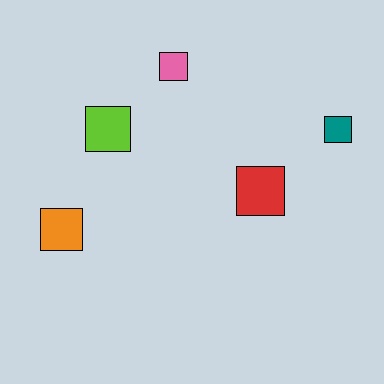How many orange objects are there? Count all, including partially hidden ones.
There is 1 orange object.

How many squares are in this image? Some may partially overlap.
There are 5 squares.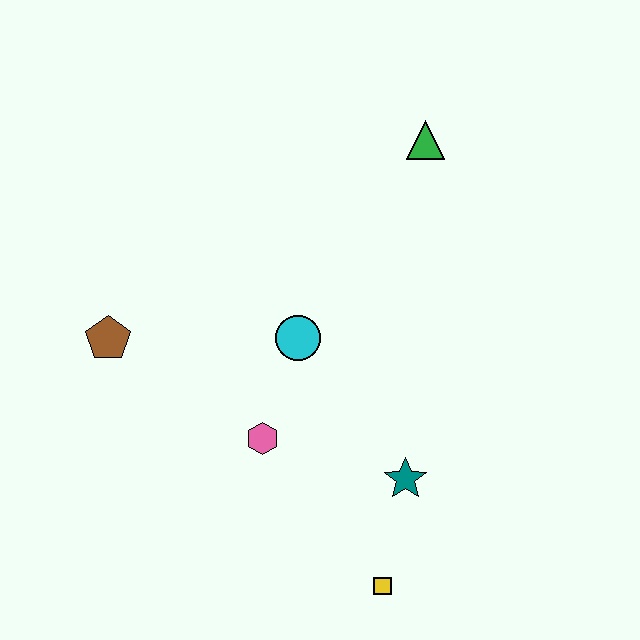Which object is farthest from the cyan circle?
The yellow square is farthest from the cyan circle.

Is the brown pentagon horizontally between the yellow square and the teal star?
No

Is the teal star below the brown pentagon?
Yes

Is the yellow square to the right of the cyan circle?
Yes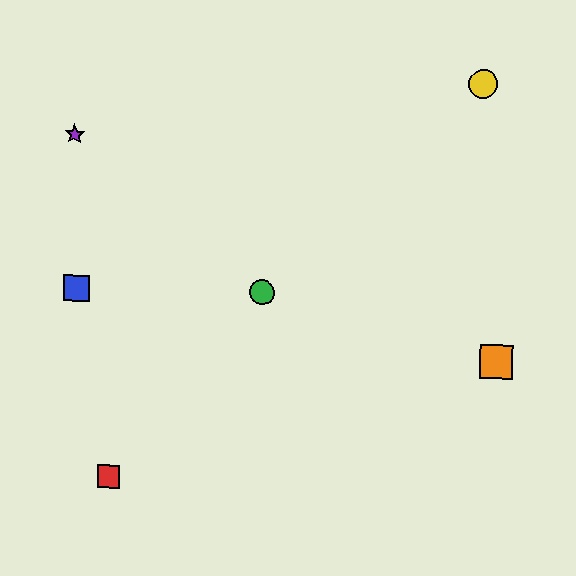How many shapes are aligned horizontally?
2 shapes (the blue square, the green circle) are aligned horizontally.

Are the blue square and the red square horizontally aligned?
No, the blue square is at y≈288 and the red square is at y≈476.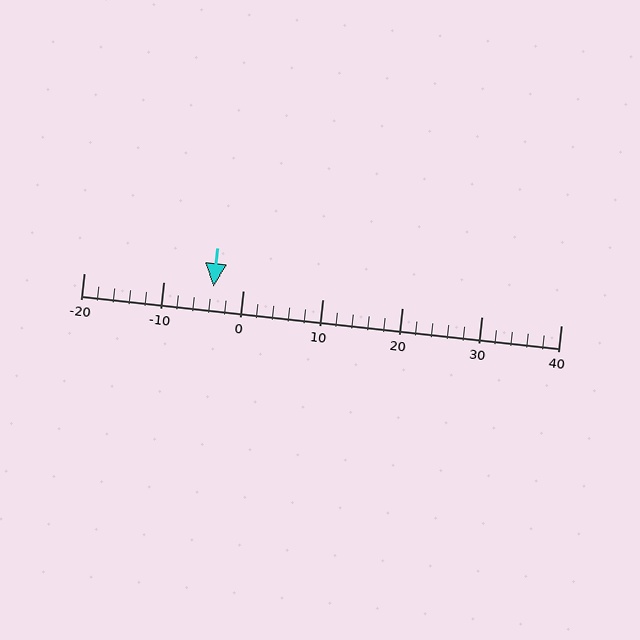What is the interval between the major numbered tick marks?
The major tick marks are spaced 10 units apart.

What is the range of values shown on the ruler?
The ruler shows values from -20 to 40.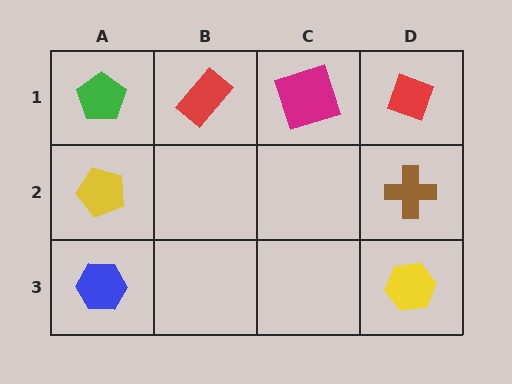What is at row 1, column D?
A red diamond.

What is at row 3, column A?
A blue hexagon.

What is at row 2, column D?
A brown cross.